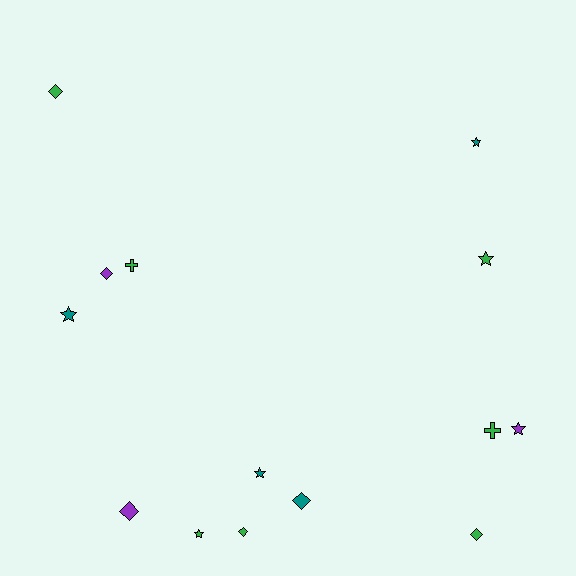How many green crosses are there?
There are 2 green crosses.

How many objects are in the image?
There are 14 objects.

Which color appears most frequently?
Green, with 7 objects.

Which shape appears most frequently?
Diamond, with 6 objects.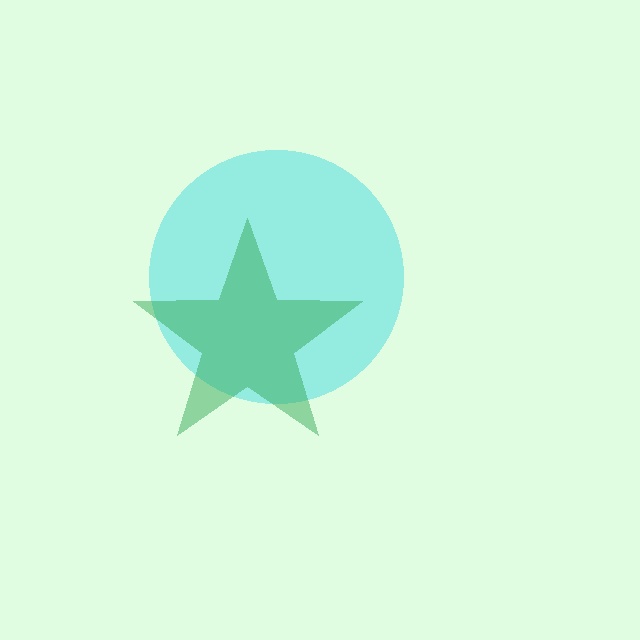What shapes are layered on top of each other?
The layered shapes are: a cyan circle, a green star.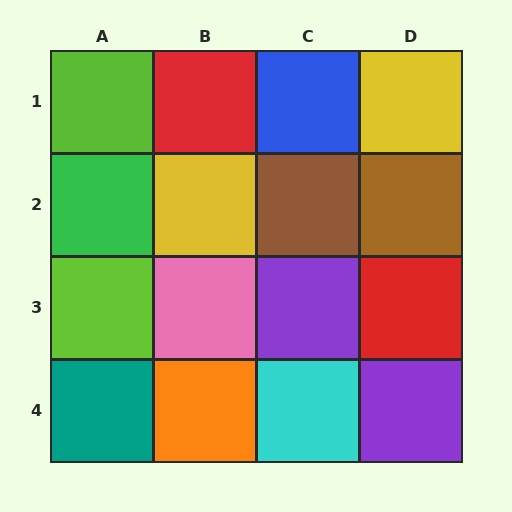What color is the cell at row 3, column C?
Purple.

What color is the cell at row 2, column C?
Brown.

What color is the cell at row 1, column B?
Red.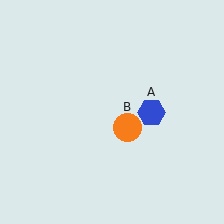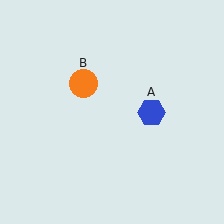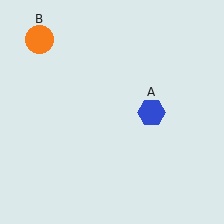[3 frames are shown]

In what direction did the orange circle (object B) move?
The orange circle (object B) moved up and to the left.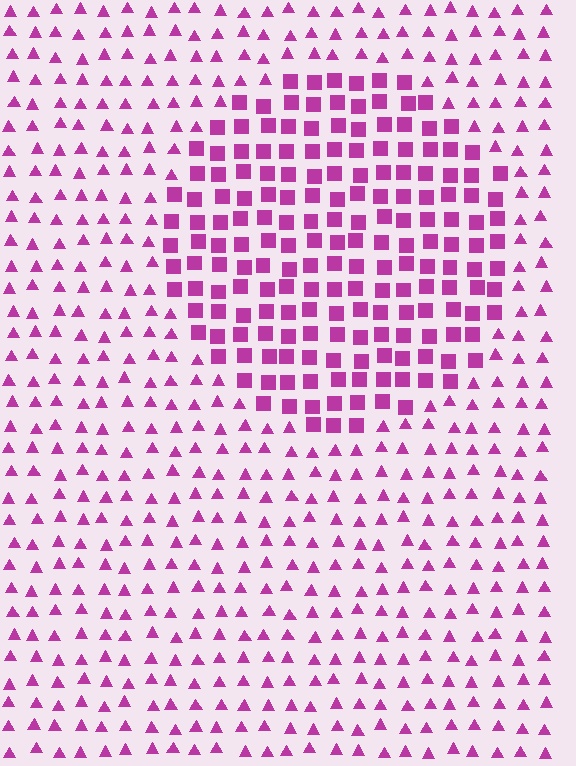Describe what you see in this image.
The image is filled with small magenta elements arranged in a uniform grid. A circle-shaped region contains squares, while the surrounding area contains triangles. The boundary is defined purely by the change in element shape.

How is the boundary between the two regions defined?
The boundary is defined by a change in element shape: squares inside vs. triangles outside. All elements share the same color and spacing.